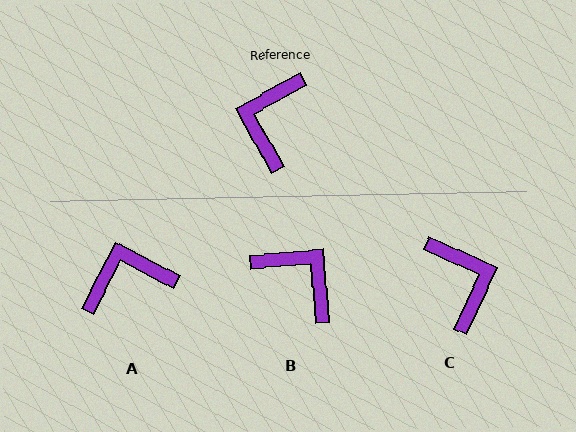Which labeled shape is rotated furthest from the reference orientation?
C, about 143 degrees away.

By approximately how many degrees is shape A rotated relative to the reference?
Approximately 56 degrees clockwise.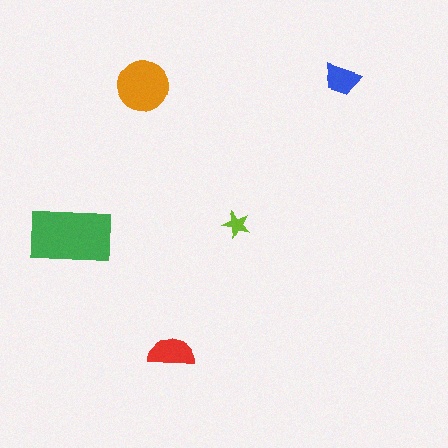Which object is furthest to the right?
The blue trapezoid is rightmost.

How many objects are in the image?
There are 5 objects in the image.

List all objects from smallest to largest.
The lime star, the blue trapezoid, the red semicircle, the orange circle, the green rectangle.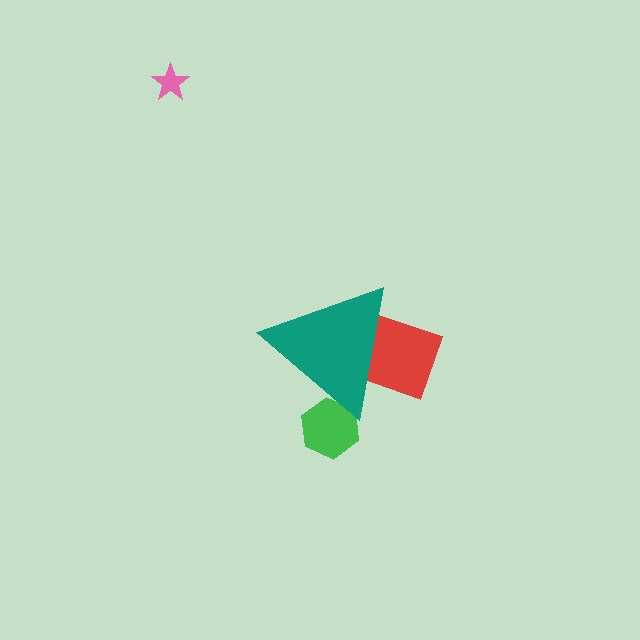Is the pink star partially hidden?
No, the pink star is fully visible.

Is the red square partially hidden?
Yes, the red square is partially hidden behind the teal triangle.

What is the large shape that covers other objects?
A teal triangle.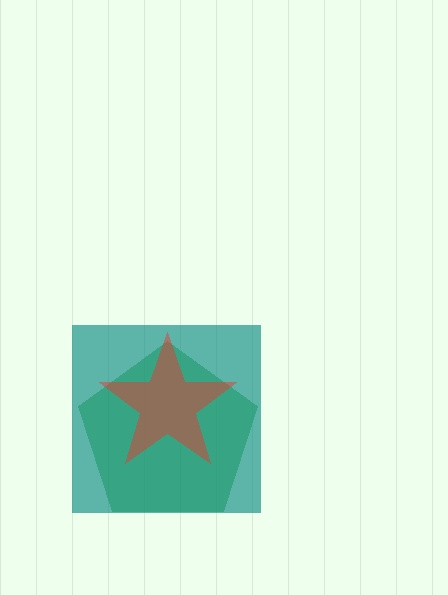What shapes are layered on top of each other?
The layered shapes are: a green pentagon, a teal square, a red star.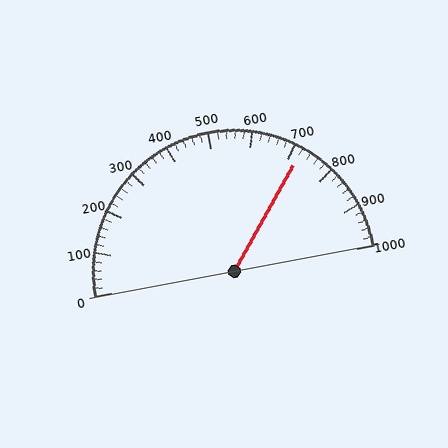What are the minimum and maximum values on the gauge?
The gauge ranges from 0 to 1000.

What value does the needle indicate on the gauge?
The needle indicates approximately 720.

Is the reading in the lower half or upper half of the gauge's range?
The reading is in the upper half of the range (0 to 1000).